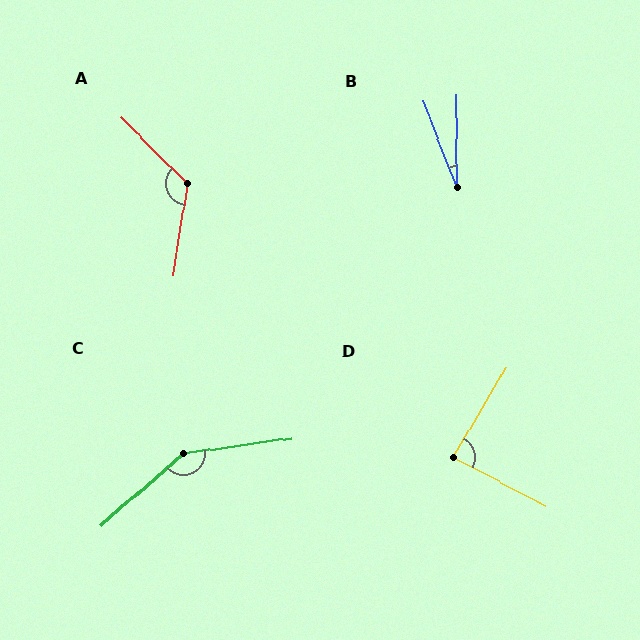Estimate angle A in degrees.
Approximately 126 degrees.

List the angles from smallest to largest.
B (21°), D (87°), A (126°), C (146°).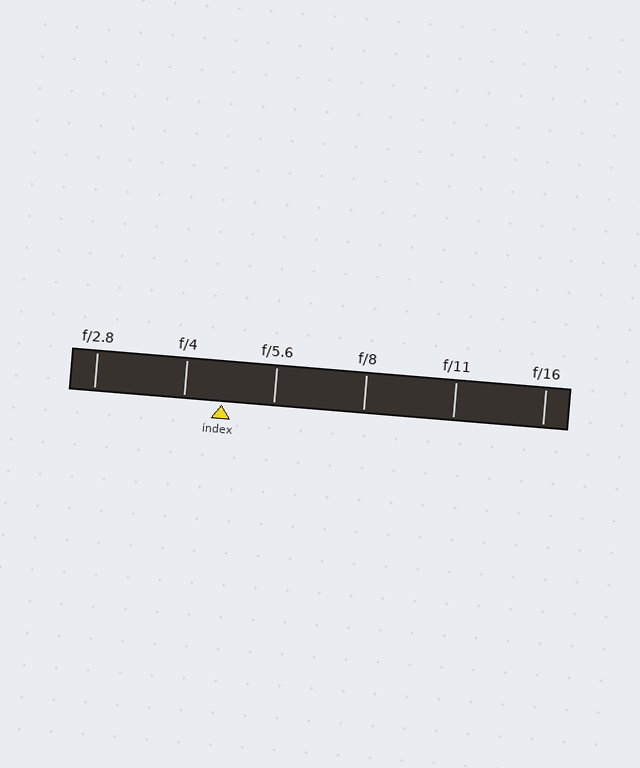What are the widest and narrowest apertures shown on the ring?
The widest aperture shown is f/2.8 and the narrowest is f/16.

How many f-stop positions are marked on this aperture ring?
There are 6 f-stop positions marked.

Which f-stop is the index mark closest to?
The index mark is closest to f/4.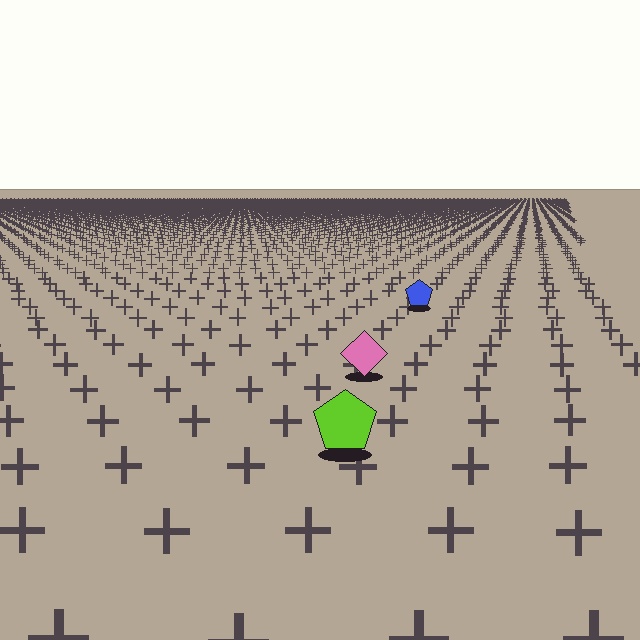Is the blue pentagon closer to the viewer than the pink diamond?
No. The pink diamond is closer — you can tell from the texture gradient: the ground texture is coarser near it.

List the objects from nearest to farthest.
From nearest to farthest: the lime pentagon, the pink diamond, the blue pentagon.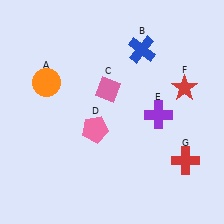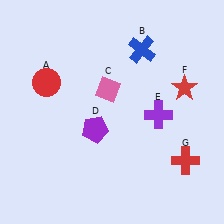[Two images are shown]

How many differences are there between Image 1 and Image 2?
There are 2 differences between the two images.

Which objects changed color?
A changed from orange to red. D changed from pink to purple.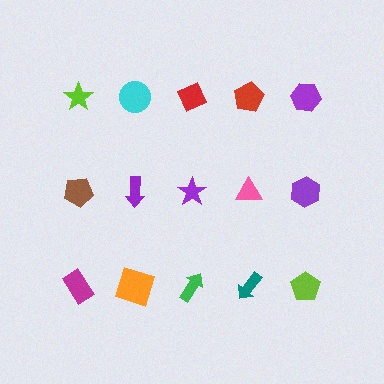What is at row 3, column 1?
A magenta rectangle.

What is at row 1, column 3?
A red diamond.